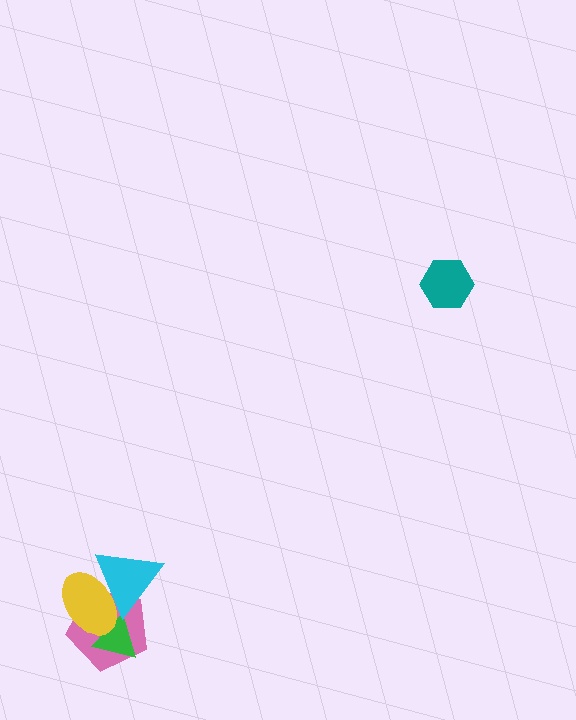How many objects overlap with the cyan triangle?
2 objects overlap with the cyan triangle.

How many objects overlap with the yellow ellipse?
3 objects overlap with the yellow ellipse.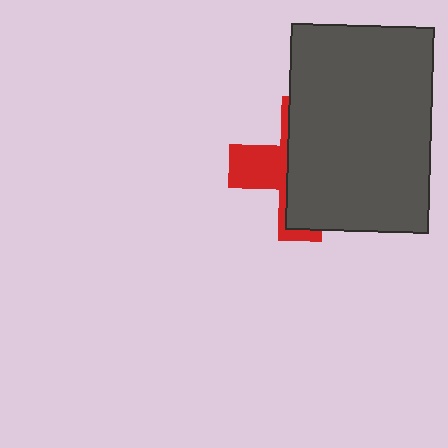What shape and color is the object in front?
The object in front is a dark gray rectangle.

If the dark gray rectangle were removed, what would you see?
You would see the complete red cross.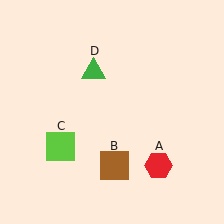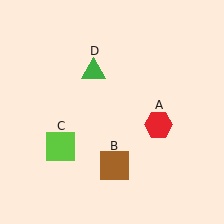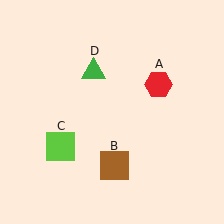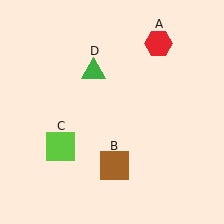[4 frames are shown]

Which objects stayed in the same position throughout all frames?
Brown square (object B) and lime square (object C) and green triangle (object D) remained stationary.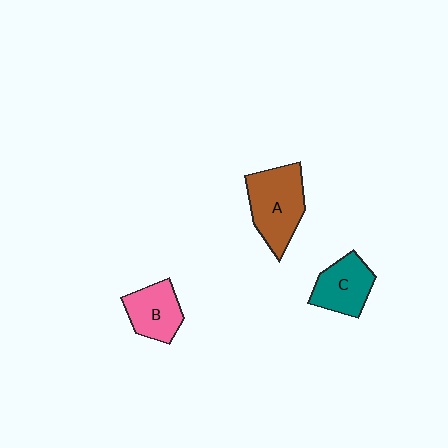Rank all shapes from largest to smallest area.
From largest to smallest: A (brown), C (teal), B (pink).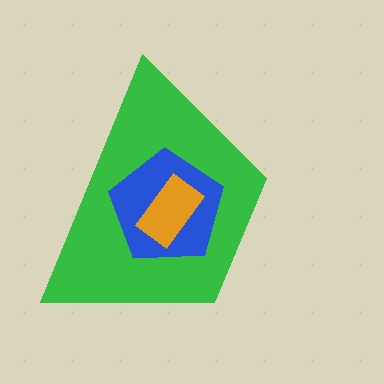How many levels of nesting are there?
3.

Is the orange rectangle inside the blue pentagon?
Yes.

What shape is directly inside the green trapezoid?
The blue pentagon.